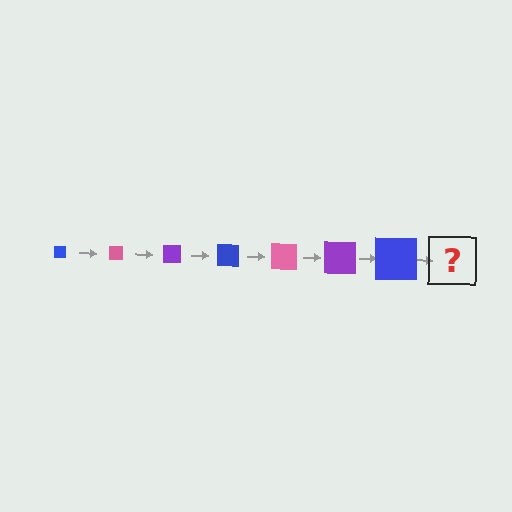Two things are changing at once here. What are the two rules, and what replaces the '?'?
The two rules are that the square grows larger each step and the color cycles through blue, pink, and purple. The '?' should be a pink square, larger than the previous one.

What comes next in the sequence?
The next element should be a pink square, larger than the previous one.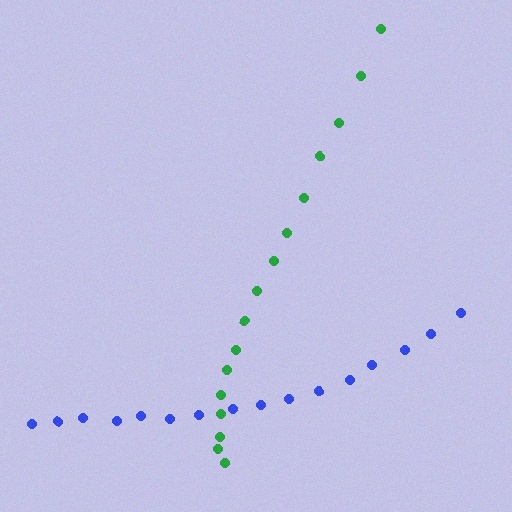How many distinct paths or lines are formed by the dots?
There are 2 distinct paths.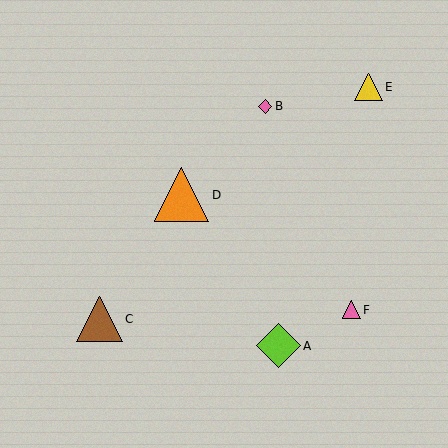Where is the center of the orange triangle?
The center of the orange triangle is at (182, 195).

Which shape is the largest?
The orange triangle (labeled D) is the largest.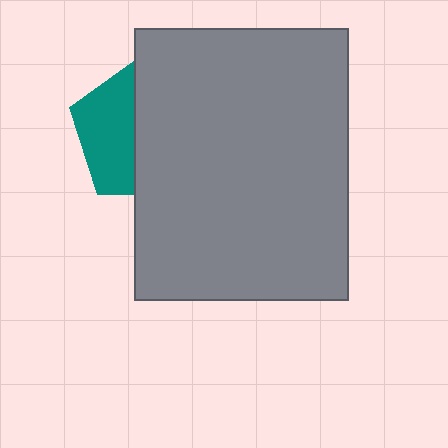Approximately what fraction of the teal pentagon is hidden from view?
Roughly 60% of the teal pentagon is hidden behind the gray rectangle.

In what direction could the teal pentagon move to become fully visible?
The teal pentagon could move left. That would shift it out from behind the gray rectangle entirely.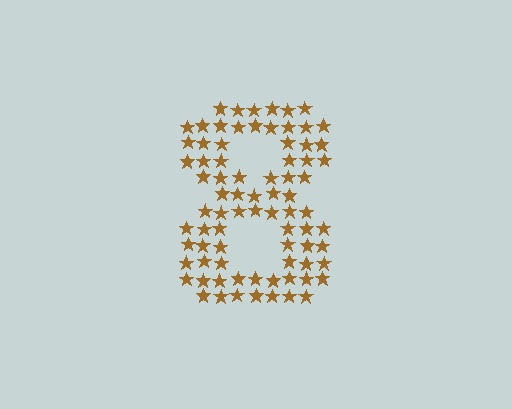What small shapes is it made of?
It is made of small stars.